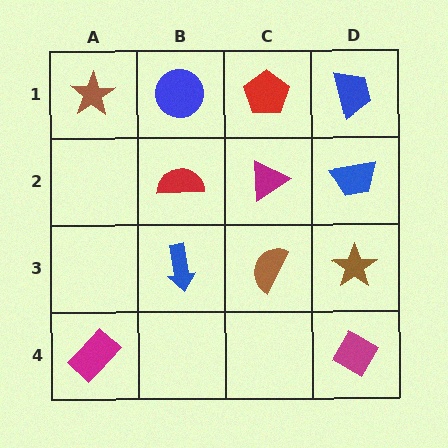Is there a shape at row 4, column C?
No, that cell is empty.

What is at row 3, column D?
A brown star.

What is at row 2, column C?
A magenta triangle.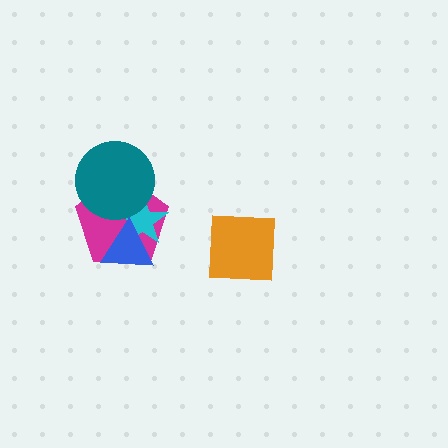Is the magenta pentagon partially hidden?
Yes, it is partially covered by another shape.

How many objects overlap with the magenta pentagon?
3 objects overlap with the magenta pentagon.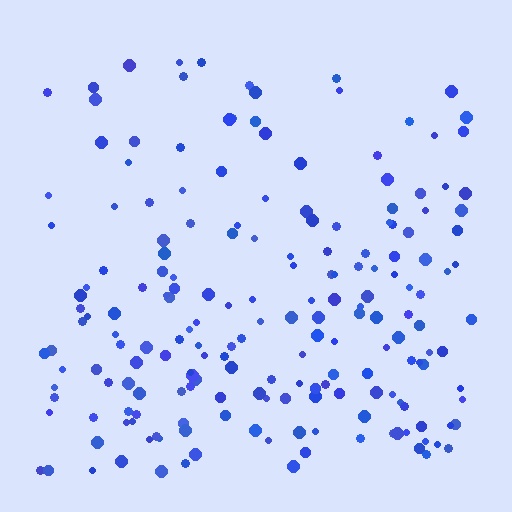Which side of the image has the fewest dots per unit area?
The top.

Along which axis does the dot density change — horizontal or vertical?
Vertical.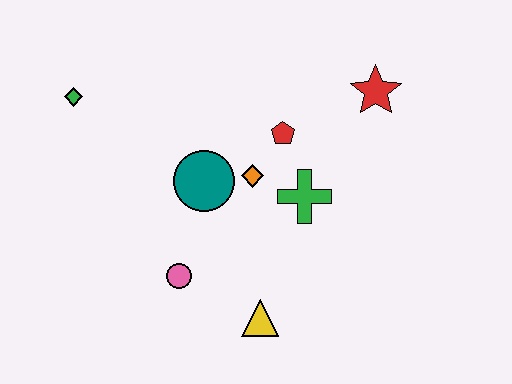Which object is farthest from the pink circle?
The red star is farthest from the pink circle.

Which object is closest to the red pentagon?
The orange diamond is closest to the red pentagon.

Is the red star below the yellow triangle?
No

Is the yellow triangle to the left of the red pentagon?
Yes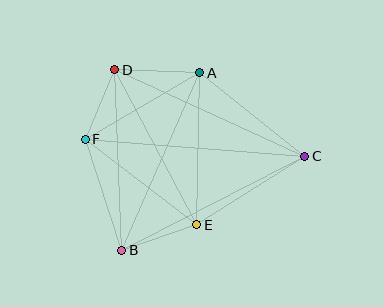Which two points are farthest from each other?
Points C and F are farthest from each other.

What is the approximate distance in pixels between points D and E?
The distance between D and E is approximately 175 pixels.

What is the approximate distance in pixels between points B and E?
The distance between B and E is approximately 79 pixels.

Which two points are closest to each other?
Points D and F are closest to each other.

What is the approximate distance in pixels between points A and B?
The distance between A and B is approximately 194 pixels.